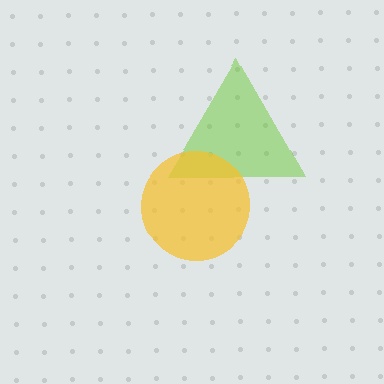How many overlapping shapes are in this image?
There are 2 overlapping shapes in the image.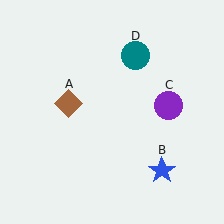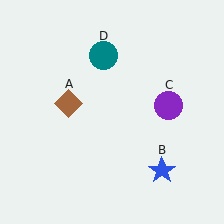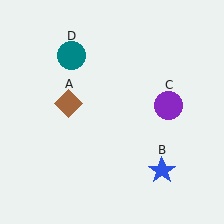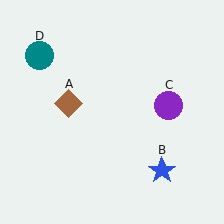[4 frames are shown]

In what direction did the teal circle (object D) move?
The teal circle (object D) moved left.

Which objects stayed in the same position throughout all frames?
Brown diamond (object A) and blue star (object B) and purple circle (object C) remained stationary.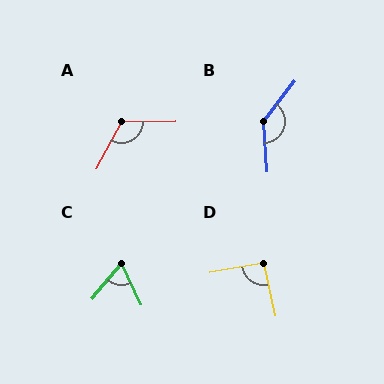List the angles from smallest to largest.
C (64°), D (92°), A (119°), B (138°).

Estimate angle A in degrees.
Approximately 119 degrees.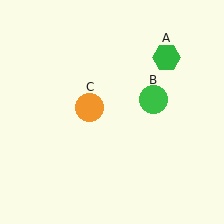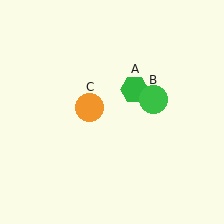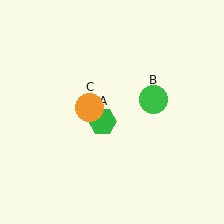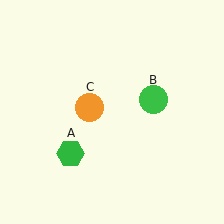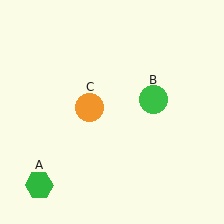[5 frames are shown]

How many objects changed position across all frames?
1 object changed position: green hexagon (object A).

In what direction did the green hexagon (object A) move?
The green hexagon (object A) moved down and to the left.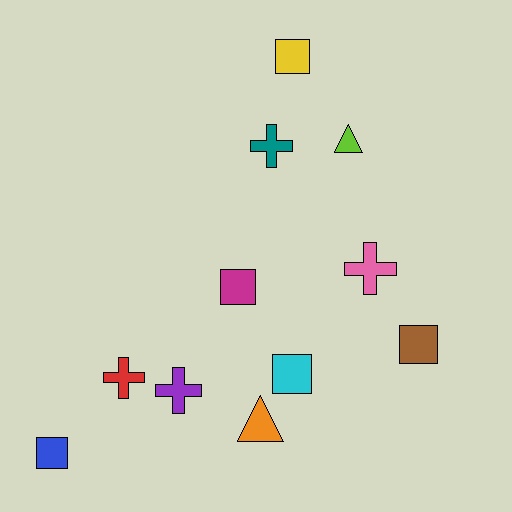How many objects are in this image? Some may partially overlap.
There are 11 objects.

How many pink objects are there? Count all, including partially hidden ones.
There is 1 pink object.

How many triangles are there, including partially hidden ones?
There are 2 triangles.